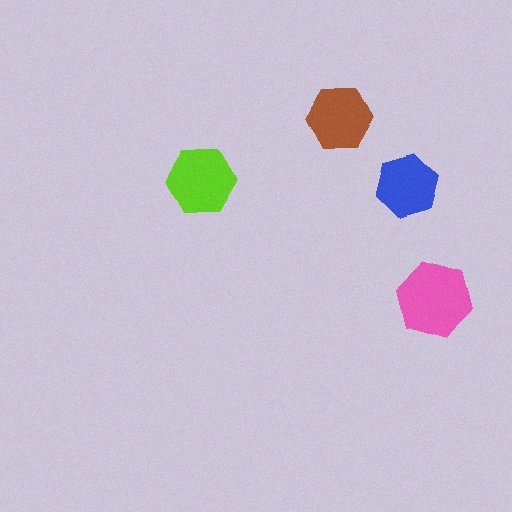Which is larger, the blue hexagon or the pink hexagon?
The pink one.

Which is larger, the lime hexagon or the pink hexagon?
The pink one.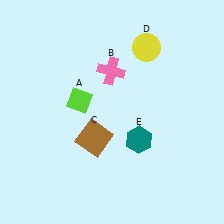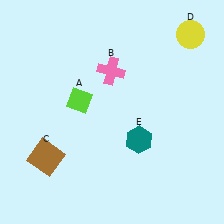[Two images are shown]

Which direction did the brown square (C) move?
The brown square (C) moved left.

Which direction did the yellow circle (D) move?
The yellow circle (D) moved right.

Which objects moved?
The objects that moved are: the brown square (C), the yellow circle (D).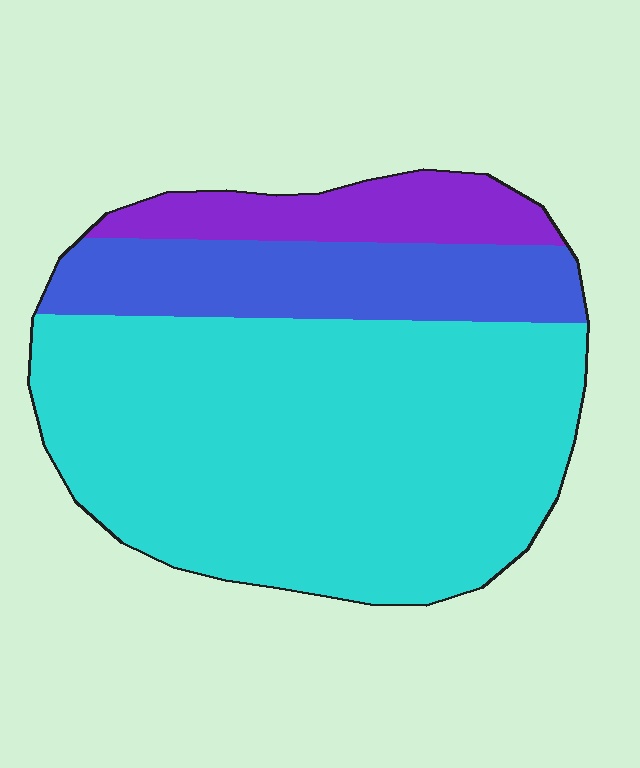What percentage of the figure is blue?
Blue covers about 20% of the figure.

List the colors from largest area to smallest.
From largest to smallest: cyan, blue, purple.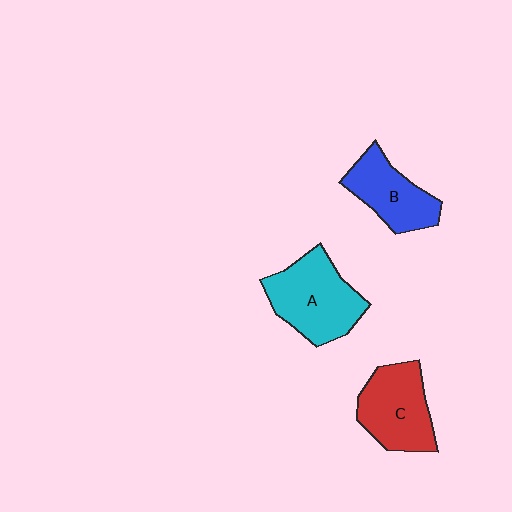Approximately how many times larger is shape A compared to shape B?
Approximately 1.3 times.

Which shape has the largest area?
Shape A (cyan).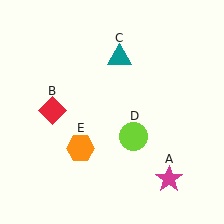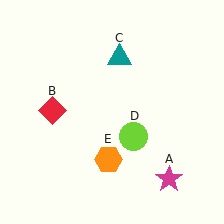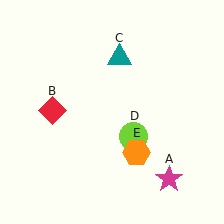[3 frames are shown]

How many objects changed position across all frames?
1 object changed position: orange hexagon (object E).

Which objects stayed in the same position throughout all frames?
Magenta star (object A) and red diamond (object B) and teal triangle (object C) and lime circle (object D) remained stationary.